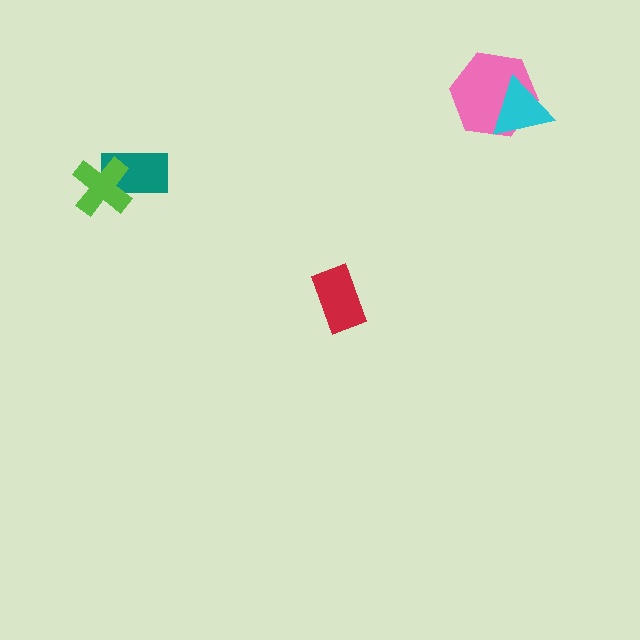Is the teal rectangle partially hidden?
Yes, it is partially covered by another shape.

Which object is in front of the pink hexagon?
The cyan triangle is in front of the pink hexagon.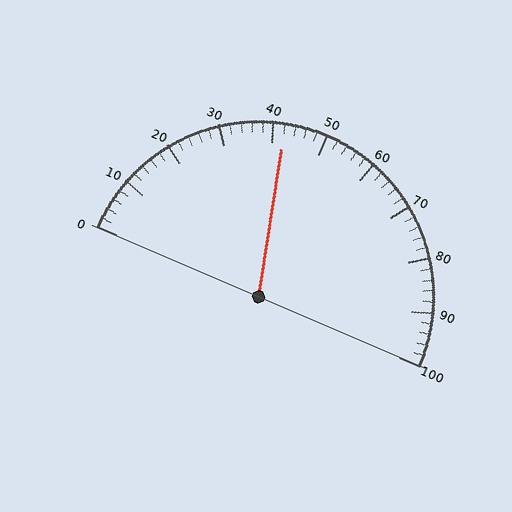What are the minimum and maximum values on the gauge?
The gauge ranges from 0 to 100.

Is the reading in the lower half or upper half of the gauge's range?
The reading is in the lower half of the range (0 to 100).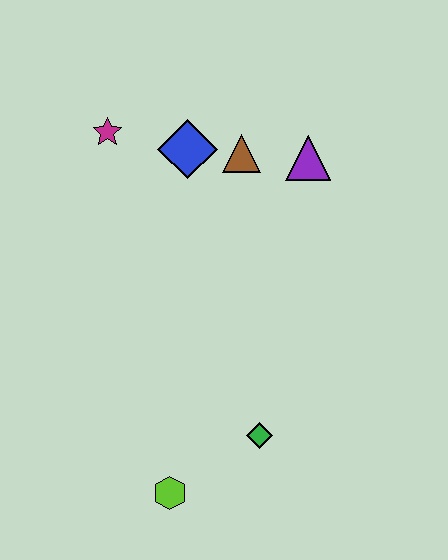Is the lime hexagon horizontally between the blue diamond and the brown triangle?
No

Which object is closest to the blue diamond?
The brown triangle is closest to the blue diamond.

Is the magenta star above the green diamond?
Yes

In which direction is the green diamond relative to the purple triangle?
The green diamond is below the purple triangle.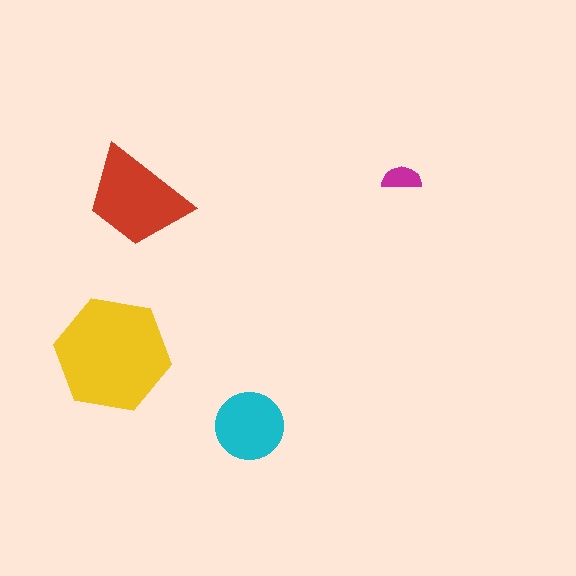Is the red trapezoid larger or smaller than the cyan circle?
Larger.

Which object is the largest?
The yellow hexagon.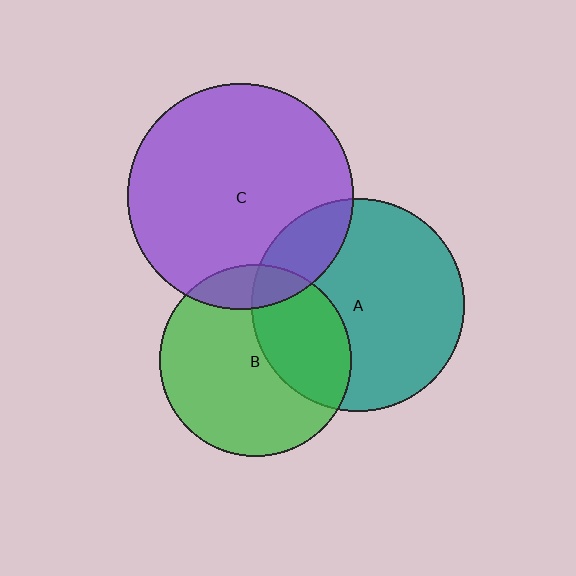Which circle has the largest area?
Circle C (purple).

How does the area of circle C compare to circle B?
Approximately 1.4 times.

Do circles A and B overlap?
Yes.